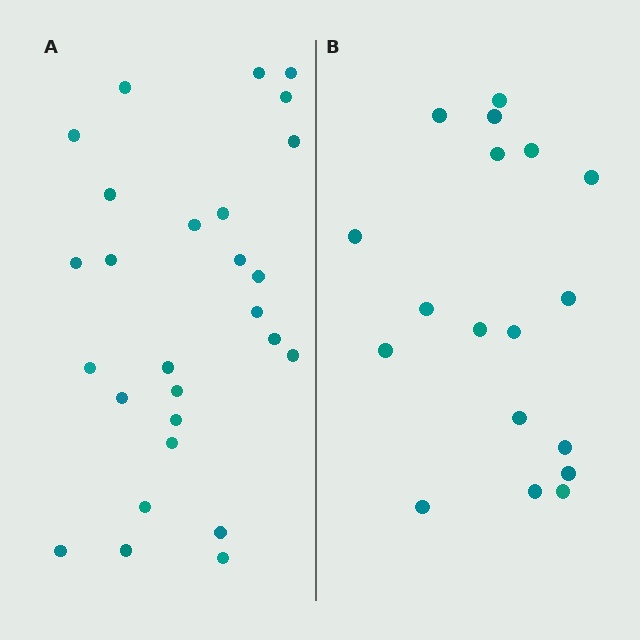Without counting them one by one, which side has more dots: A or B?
Region A (the left region) has more dots.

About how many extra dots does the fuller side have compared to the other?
Region A has roughly 8 or so more dots than region B.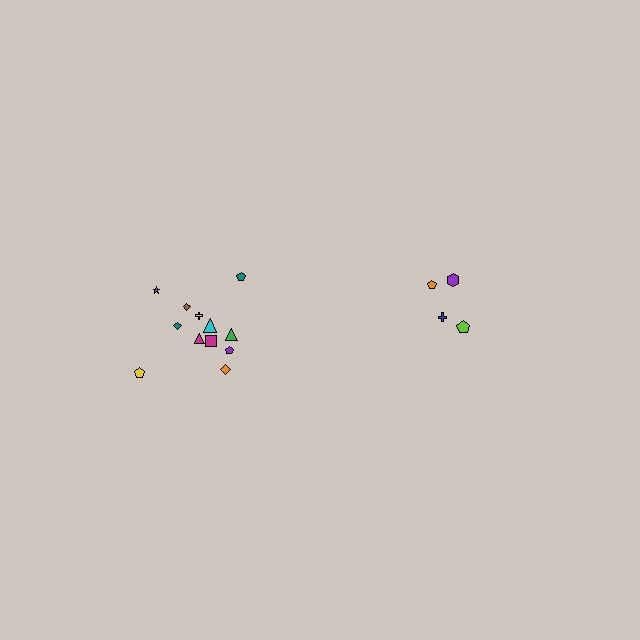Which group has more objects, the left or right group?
The left group.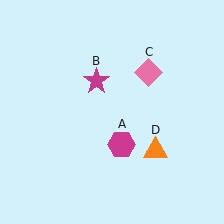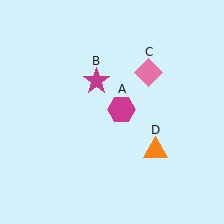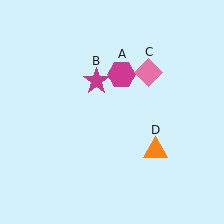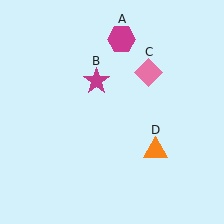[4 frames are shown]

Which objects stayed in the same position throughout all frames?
Magenta star (object B) and pink diamond (object C) and orange triangle (object D) remained stationary.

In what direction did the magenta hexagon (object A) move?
The magenta hexagon (object A) moved up.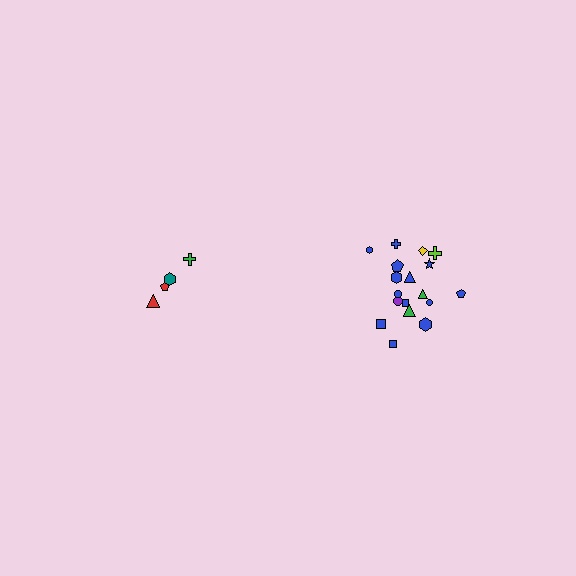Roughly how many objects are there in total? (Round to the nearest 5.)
Roughly 20 objects in total.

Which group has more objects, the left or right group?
The right group.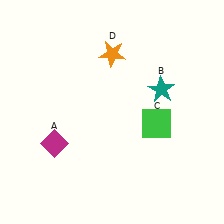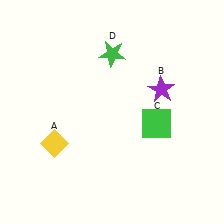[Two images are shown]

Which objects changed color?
A changed from magenta to yellow. B changed from teal to purple. D changed from orange to green.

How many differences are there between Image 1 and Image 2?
There are 3 differences between the two images.